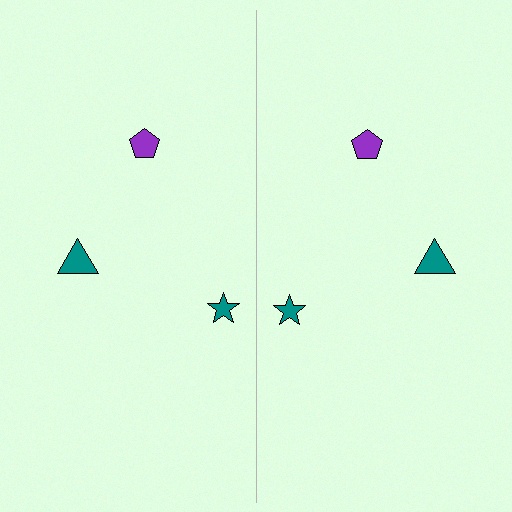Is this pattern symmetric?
Yes, this pattern has bilateral (reflection) symmetry.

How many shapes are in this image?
There are 6 shapes in this image.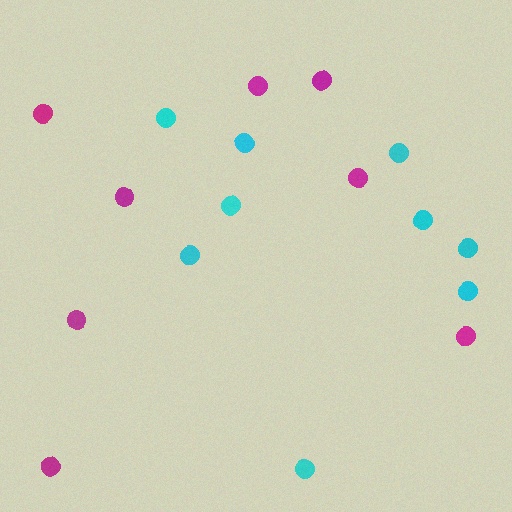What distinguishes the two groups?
There are 2 groups: one group of cyan circles (9) and one group of magenta circles (8).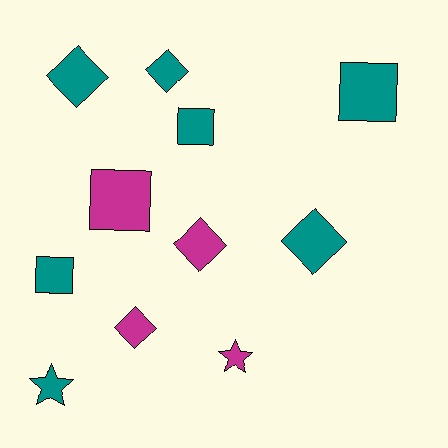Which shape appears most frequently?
Diamond, with 5 objects.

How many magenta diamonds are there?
There are 2 magenta diamonds.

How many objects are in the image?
There are 11 objects.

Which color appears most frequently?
Teal, with 7 objects.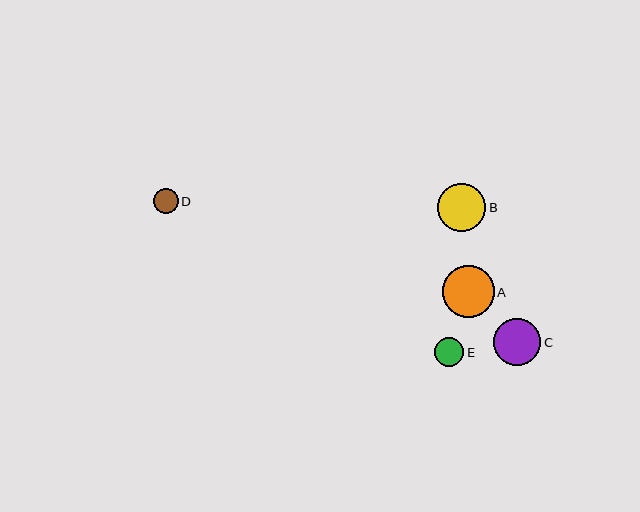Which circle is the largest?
Circle A is the largest with a size of approximately 51 pixels.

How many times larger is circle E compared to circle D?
Circle E is approximately 1.2 times the size of circle D.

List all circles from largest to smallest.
From largest to smallest: A, B, C, E, D.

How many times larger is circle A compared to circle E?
Circle A is approximately 1.8 times the size of circle E.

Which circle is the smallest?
Circle D is the smallest with a size of approximately 25 pixels.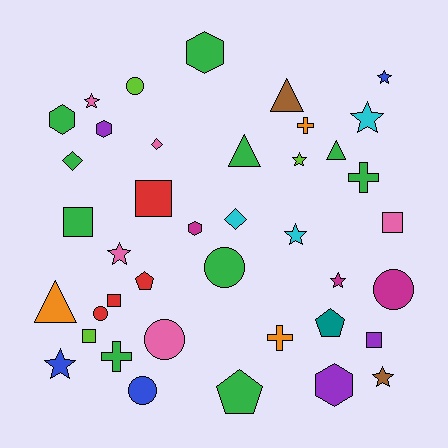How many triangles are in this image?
There are 4 triangles.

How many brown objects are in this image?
There are 2 brown objects.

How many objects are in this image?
There are 40 objects.